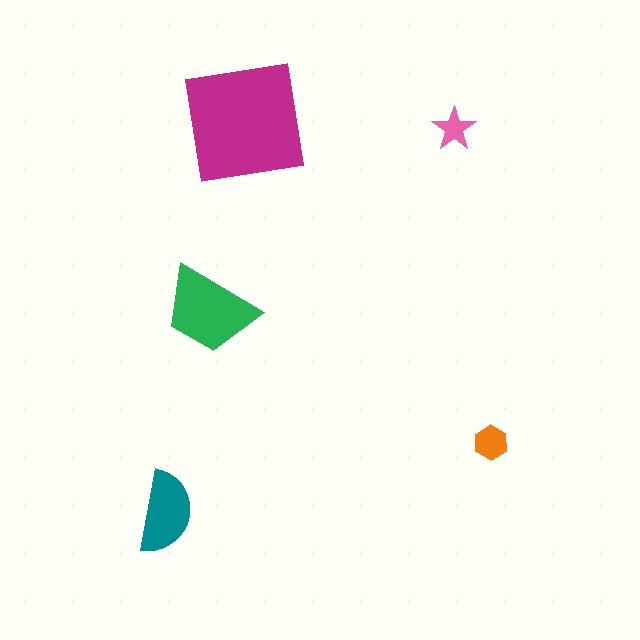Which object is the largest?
The magenta square.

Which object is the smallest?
The pink star.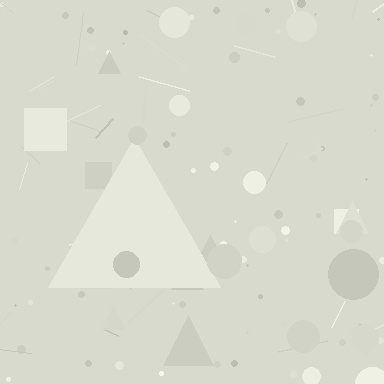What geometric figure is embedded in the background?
A triangle is embedded in the background.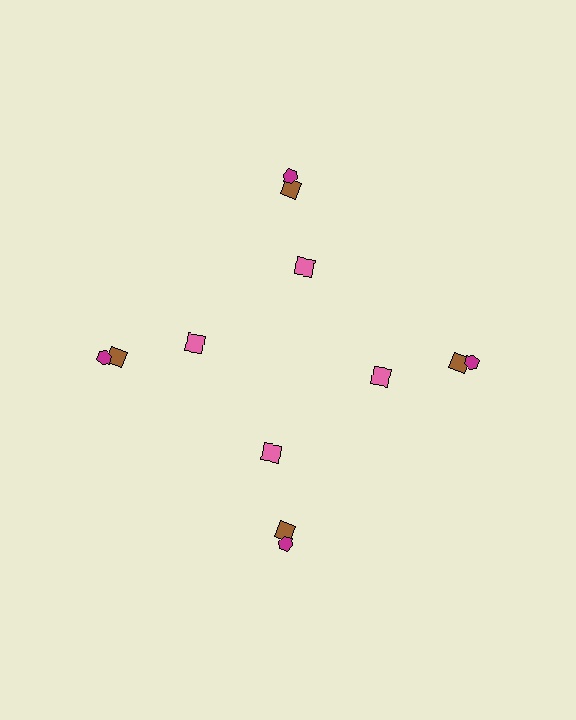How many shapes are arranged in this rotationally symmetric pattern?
There are 12 shapes, arranged in 4 groups of 3.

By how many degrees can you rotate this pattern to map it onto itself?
The pattern maps onto itself every 90 degrees of rotation.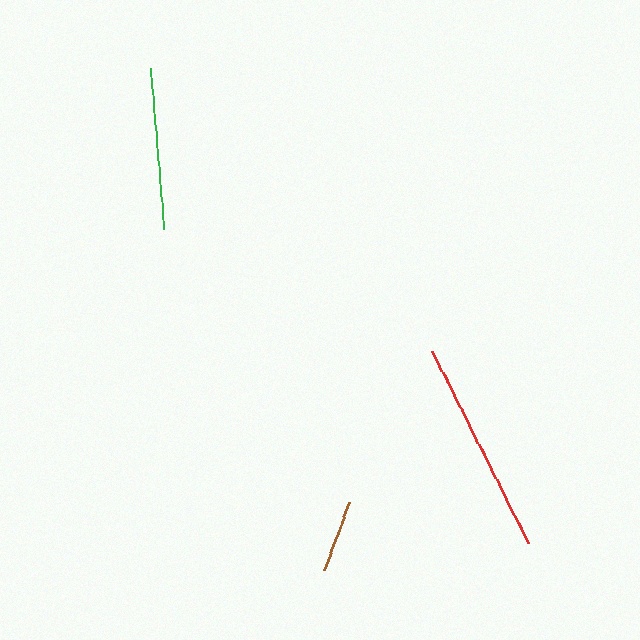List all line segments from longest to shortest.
From longest to shortest: red, green, brown.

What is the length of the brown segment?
The brown segment is approximately 72 pixels long.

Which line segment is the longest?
The red line is the longest at approximately 215 pixels.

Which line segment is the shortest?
The brown line is the shortest at approximately 72 pixels.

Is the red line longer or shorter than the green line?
The red line is longer than the green line.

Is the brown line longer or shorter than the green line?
The green line is longer than the brown line.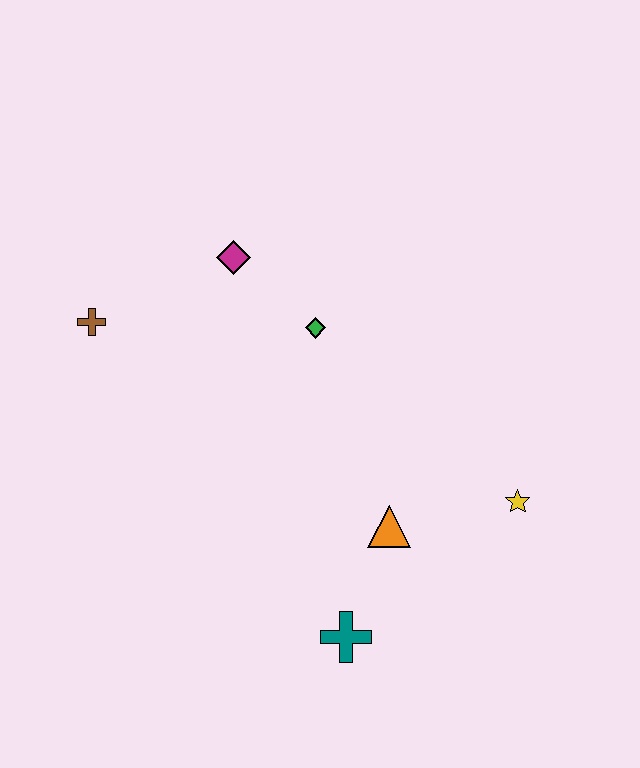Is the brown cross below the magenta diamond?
Yes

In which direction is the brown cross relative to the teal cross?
The brown cross is above the teal cross.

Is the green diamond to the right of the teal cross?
No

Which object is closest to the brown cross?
The magenta diamond is closest to the brown cross.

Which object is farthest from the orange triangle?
The brown cross is farthest from the orange triangle.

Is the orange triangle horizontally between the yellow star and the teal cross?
Yes